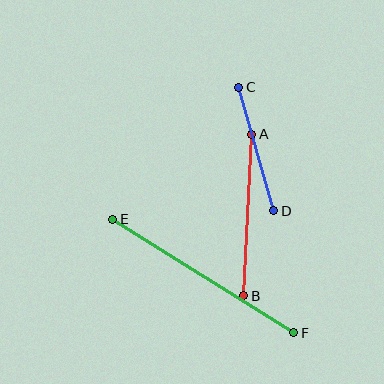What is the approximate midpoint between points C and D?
The midpoint is at approximately (256, 149) pixels.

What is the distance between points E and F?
The distance is approximately 214 pixels.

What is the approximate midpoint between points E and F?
The midpoint is at approximately (203, 276) pixels.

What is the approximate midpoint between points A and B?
The midpoint is at approximately (248, 215) pixels.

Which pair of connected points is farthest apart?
Points E and F are farthest apart.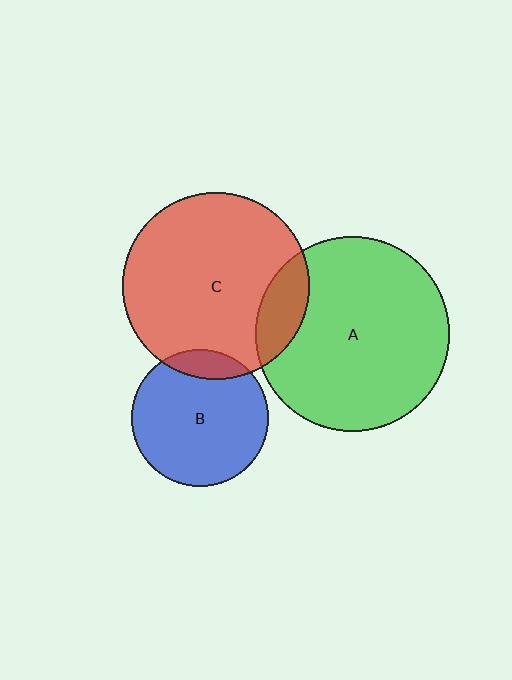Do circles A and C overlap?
Yes.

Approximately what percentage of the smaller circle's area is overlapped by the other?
Approximately 15%.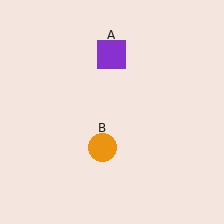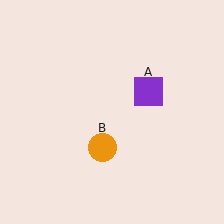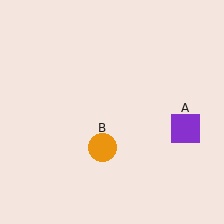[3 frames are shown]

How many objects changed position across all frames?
1 object changed position: purple square (object A).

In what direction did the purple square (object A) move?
The purple square (object A) moved down and to the right.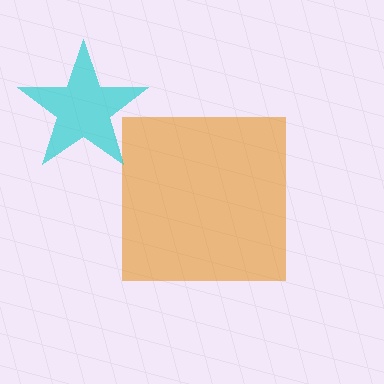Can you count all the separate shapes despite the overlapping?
Yes, there are 2 separate shapes.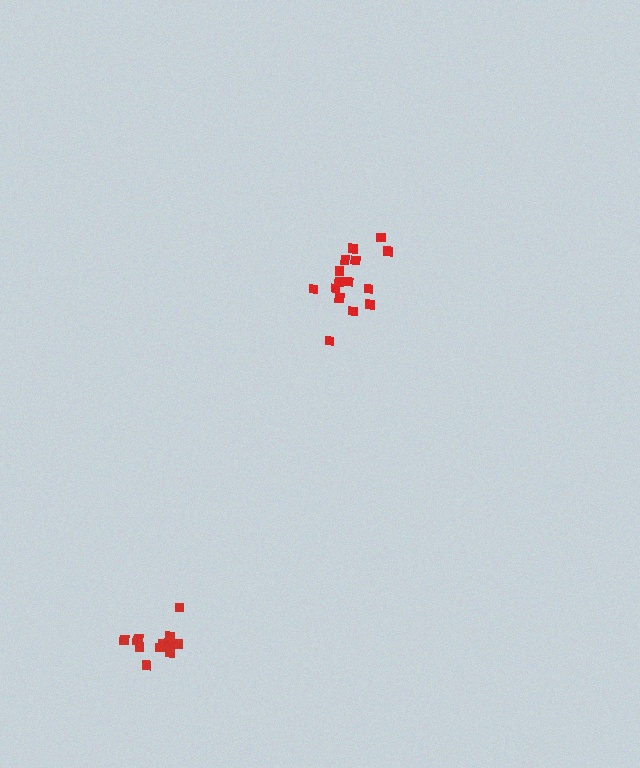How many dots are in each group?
Group 1: 15 dots, Group 2: 12 dots (27 total).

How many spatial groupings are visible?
There are 2 spatial groupings.